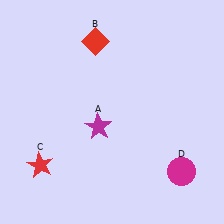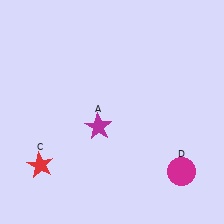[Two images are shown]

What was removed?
The red diamond (B) was removed in Image 2.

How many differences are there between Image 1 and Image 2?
There is 1 difference between the two images.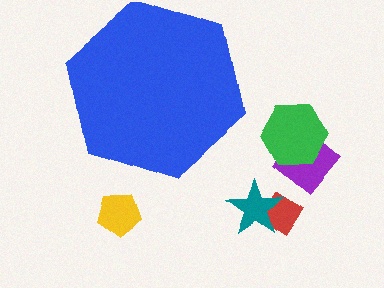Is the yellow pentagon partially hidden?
No, the yellow pentagon is fully visible.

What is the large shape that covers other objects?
A blue hexagon.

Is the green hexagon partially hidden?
No, the green hexagon is fully visible.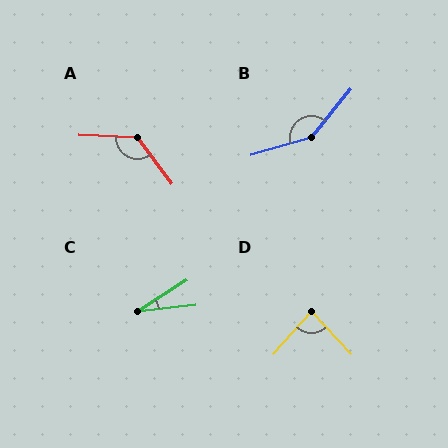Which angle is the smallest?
C, at approximately 26 degrees.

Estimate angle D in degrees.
Approximately 84 degrees.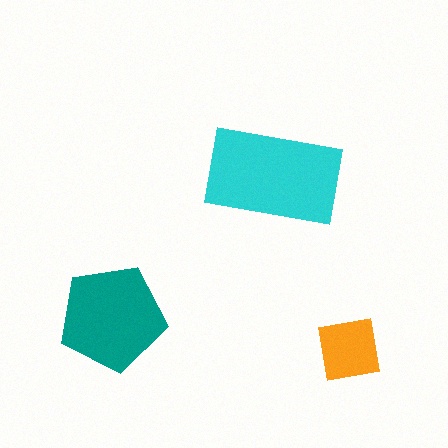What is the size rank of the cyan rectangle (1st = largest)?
1st.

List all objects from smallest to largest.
The orange square, the teal pentagon, the cyan rectangle.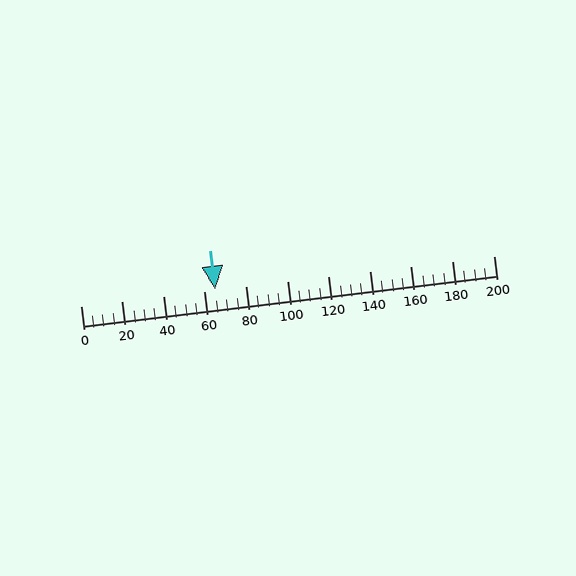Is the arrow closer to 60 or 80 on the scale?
The arrow is closer to 60.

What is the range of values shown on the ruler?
The ruler shows values from 0 to 200.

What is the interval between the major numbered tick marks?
The major tick marks are spaced 20 units apart.